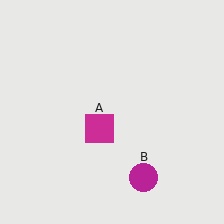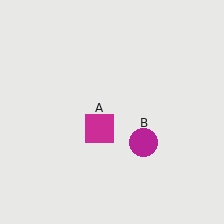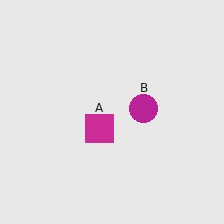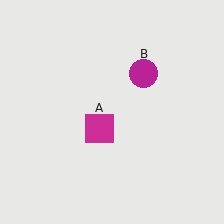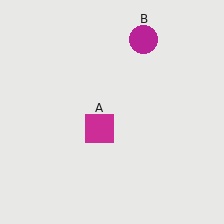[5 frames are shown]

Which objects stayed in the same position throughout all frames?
Magenta square (object A) remained stationary.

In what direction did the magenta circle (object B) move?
The magenta circle (object B) moved up.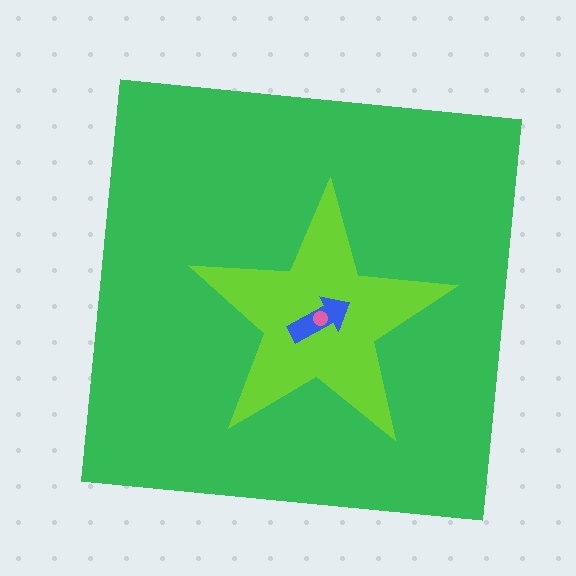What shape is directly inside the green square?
The lime star.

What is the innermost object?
The pink circle.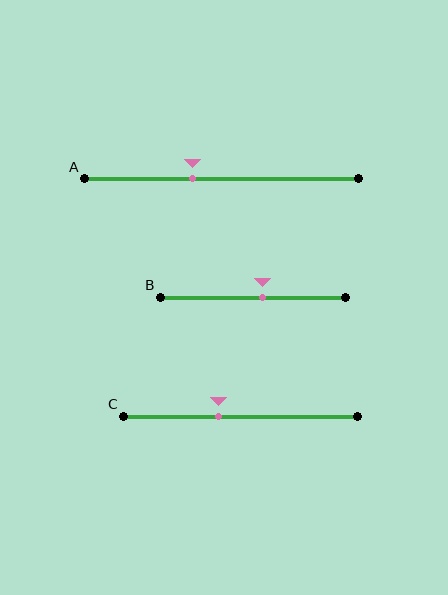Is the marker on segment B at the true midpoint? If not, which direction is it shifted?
No, the marker on segment B is shifted to the right by about 5% of the segment length.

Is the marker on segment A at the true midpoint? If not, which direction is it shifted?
No, the marker on segment A is shifted to the left by about 11% of the segment length.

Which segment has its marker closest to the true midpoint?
Segment B has its marker closest to the true midpoint.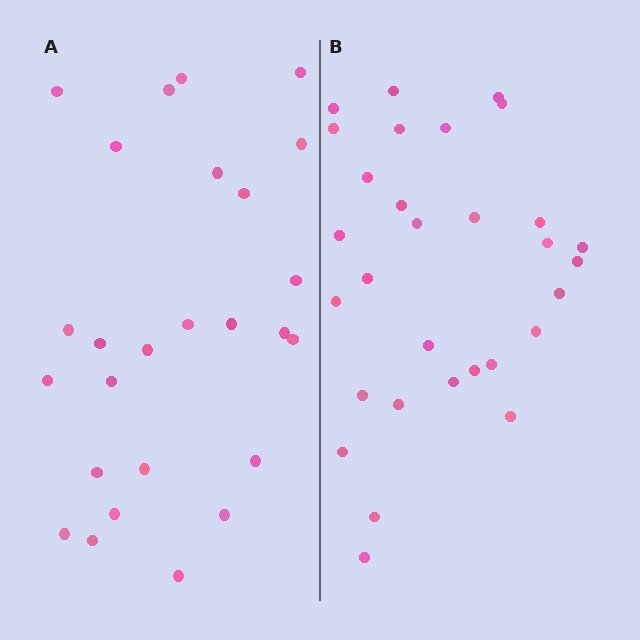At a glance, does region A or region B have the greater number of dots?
Region B (the right region) has more dots.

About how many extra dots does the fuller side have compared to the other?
Region B has about 4 more dots than region A.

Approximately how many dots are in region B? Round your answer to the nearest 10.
About 30 dots.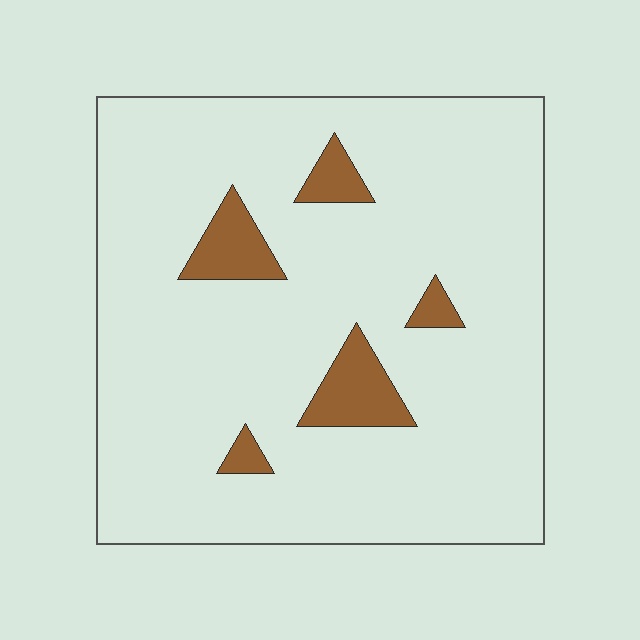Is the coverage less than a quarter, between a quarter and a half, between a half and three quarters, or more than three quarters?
Less than a quarter.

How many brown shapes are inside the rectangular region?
5.